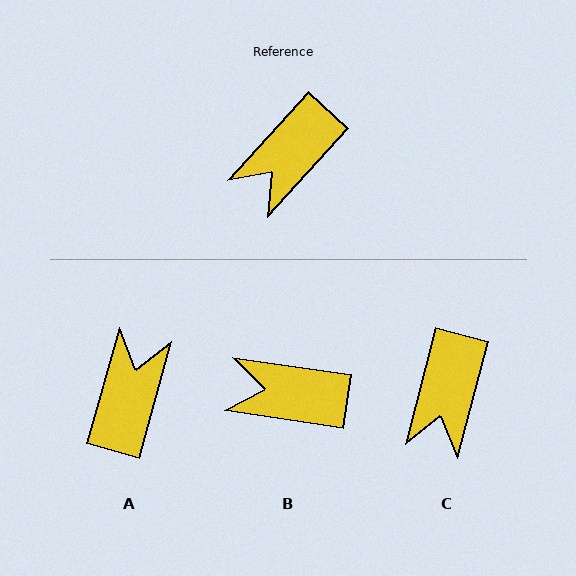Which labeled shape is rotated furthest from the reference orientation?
A, about 153 degrees away.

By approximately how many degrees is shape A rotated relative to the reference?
Approximately 153 degrees clockwise.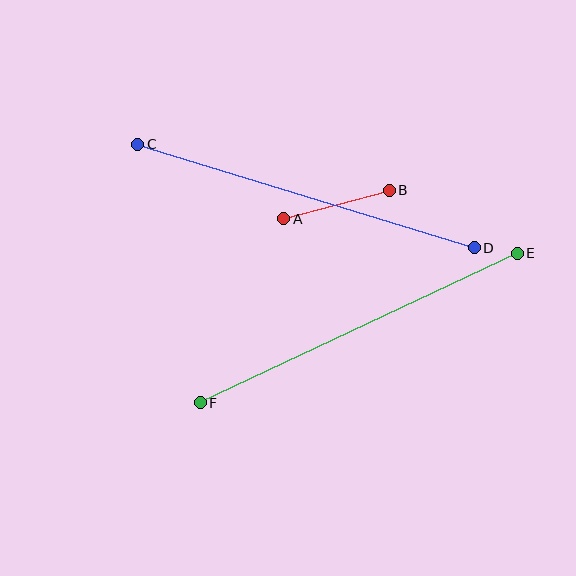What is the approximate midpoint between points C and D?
The midpoint is at approximately (306, 196) pixels.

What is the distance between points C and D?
The distance is approximately 352 pixels.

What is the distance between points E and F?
The distance is approximately 350 pixels.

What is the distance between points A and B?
The distance is approximately 109 pixels.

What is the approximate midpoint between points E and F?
The midpoint is at approximately (359, 328) pixels.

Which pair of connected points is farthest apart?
Points C and D are farthest apart.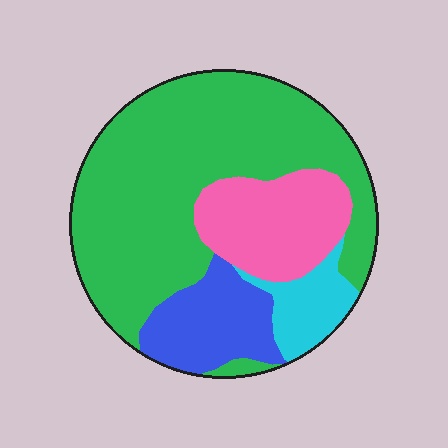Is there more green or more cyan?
Green.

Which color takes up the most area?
Green, at roughly 60%.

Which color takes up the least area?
Cyan, at roughly 10%.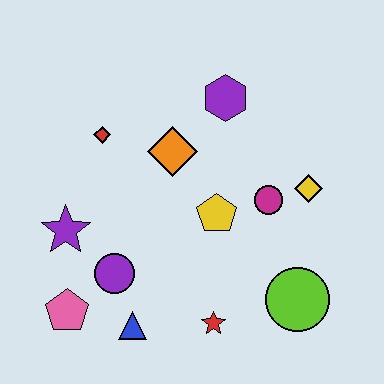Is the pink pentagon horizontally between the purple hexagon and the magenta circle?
No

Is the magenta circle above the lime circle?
Yes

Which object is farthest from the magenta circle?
The pink pentagon is farthest from the magenta circle.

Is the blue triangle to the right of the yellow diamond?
No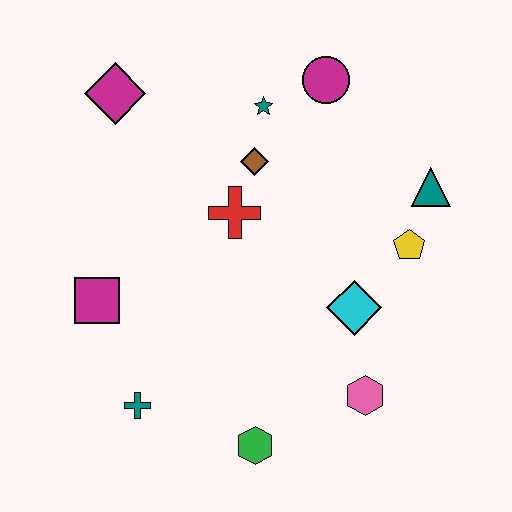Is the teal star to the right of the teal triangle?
No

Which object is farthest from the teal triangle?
The teal cross is farthest from the teal triangle.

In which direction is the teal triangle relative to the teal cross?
The teal triangle is to the right of the teal cross.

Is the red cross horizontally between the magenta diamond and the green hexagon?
Yes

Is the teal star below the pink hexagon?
No